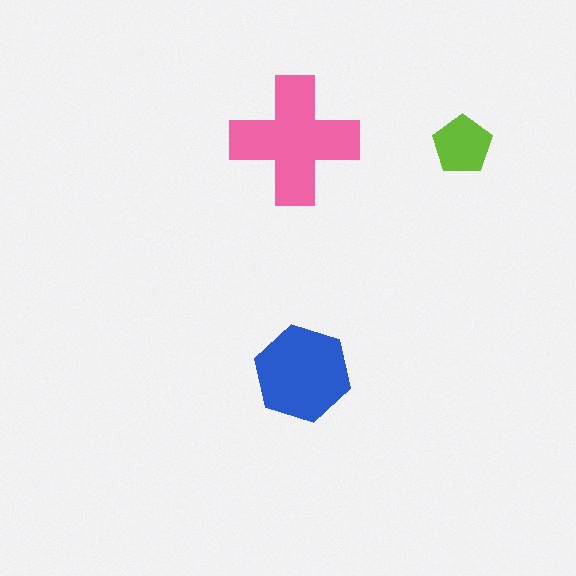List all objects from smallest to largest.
The lime pentagon, the blue hexagon, the pink cross.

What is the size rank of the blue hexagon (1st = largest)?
2nd.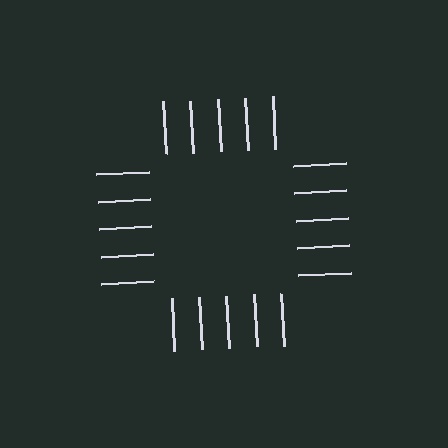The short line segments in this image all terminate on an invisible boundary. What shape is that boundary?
An illusory square — the line segments terminate on its edges but no continuous stroke is drawn.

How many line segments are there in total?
20 — 5 along each of the 4 edges.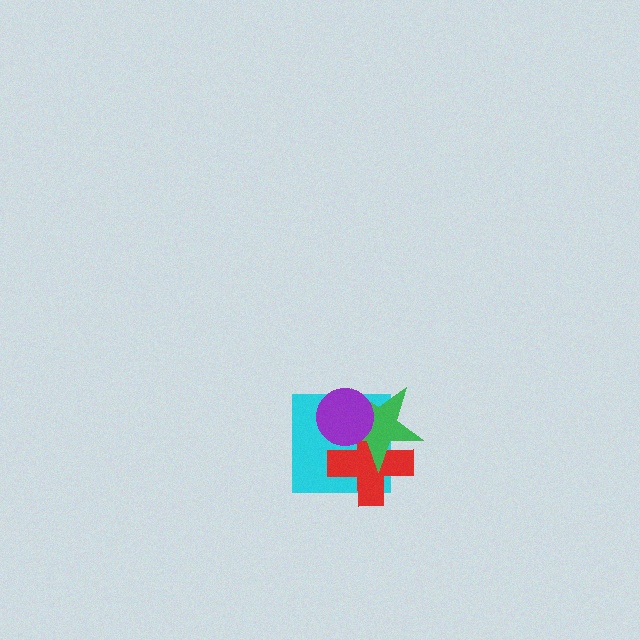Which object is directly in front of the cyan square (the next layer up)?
The red cross is directly in front of the cyan square.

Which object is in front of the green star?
The purple circle is in front of the green star.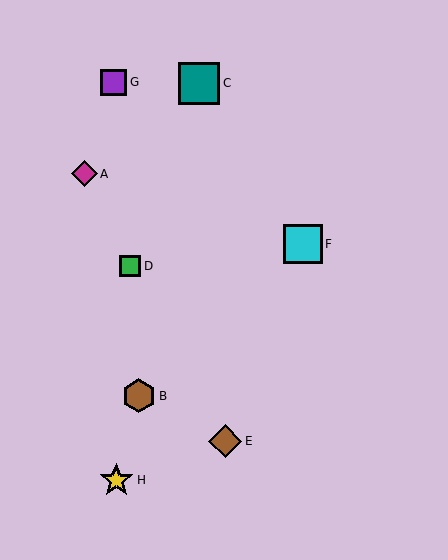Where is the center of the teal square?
The center of the teal square is at (199, 83).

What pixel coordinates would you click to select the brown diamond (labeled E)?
Click at (225, 441) to select the brown diamond E.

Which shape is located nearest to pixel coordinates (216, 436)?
The brown diamond (labeled E) at (225, 441) is nearest to that location.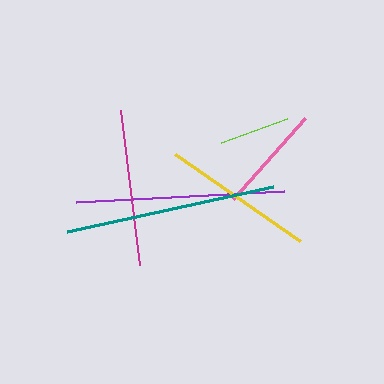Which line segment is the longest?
The teal line is the longest at approximately 211 pixels.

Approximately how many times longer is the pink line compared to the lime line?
The pink line is approximately 1.6 times the length of the lime line.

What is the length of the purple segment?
The purple segment is approximately 208 pixels long.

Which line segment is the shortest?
The lime line is the shortest at approximately 70 pixels.